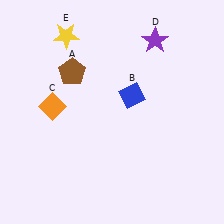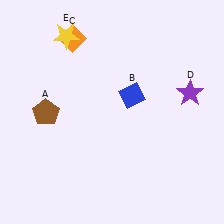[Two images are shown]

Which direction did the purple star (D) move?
The purple star (D) moved down.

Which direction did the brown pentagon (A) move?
The brown pentagon (A) moved down.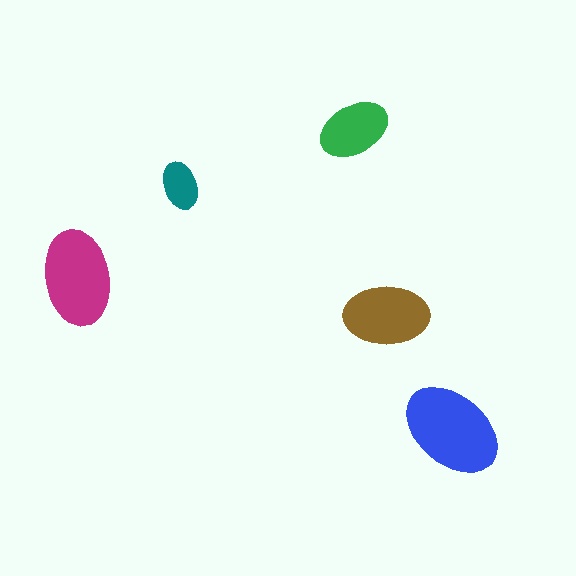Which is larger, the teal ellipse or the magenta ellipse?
The magenta one.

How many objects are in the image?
There are 5 objects in the image.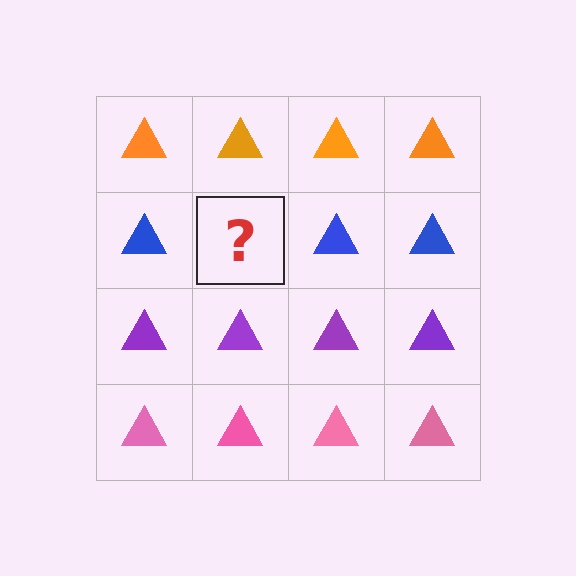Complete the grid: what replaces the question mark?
The question mark should be replaced with a blue triangle.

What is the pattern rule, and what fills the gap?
The rule is that each row has a consistent color. The gap should be filled with a blue triangle.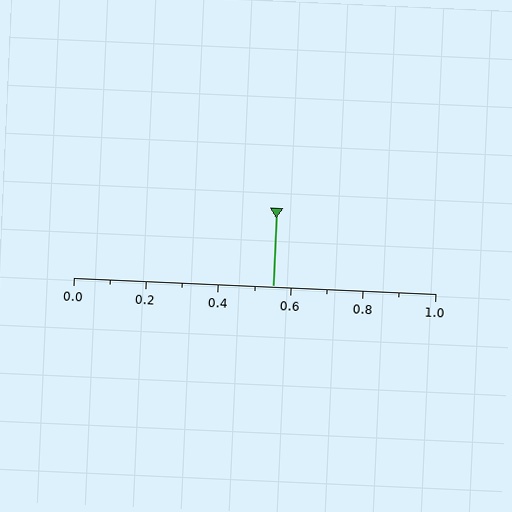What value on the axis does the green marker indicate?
The marker indicates approximately 0.55.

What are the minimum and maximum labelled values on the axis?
The axis runs from 0.0 to 1.0.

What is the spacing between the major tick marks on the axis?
The major ticks are spaced 0.2 apart.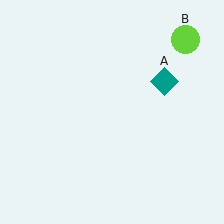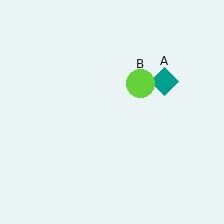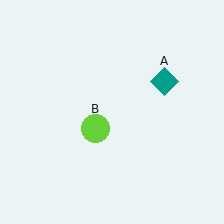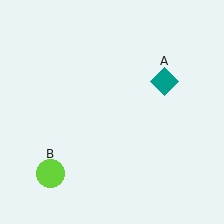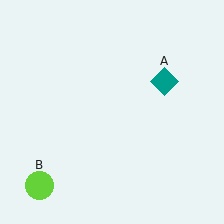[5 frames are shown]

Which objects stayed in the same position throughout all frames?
Teal diamond (object A) remained stationary.